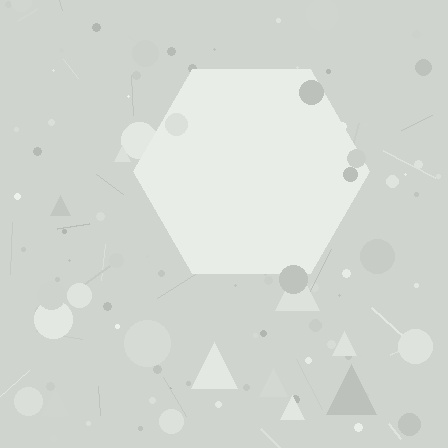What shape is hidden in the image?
A hexagon is hidden in the image.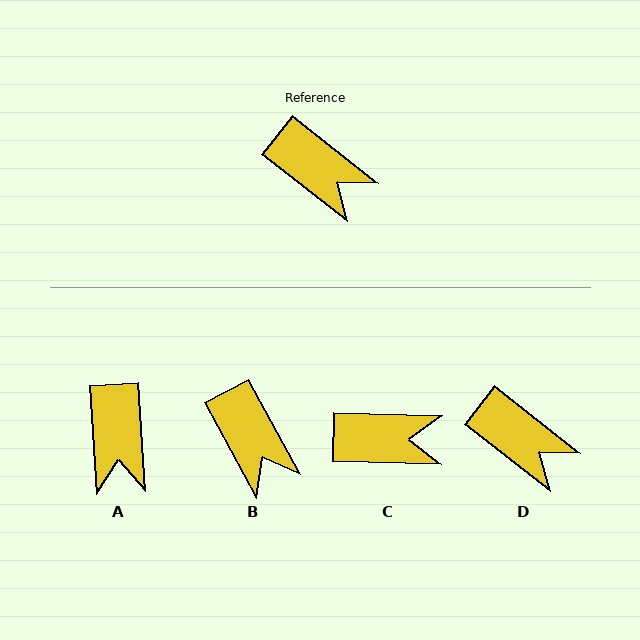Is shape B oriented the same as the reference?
No, it is off by about 23 degrees.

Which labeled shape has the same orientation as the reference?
D.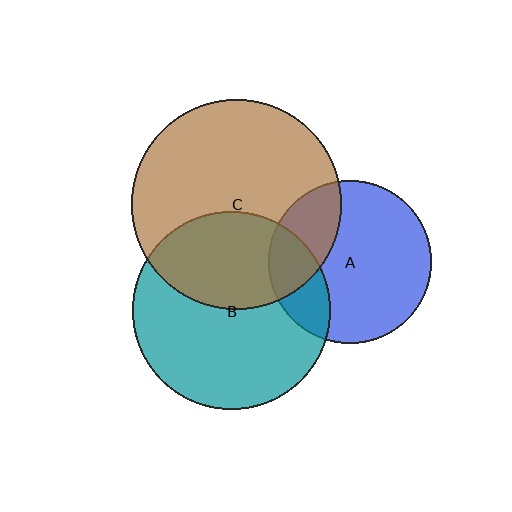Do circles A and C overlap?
Yes.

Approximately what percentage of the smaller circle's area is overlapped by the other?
Approximately 25%.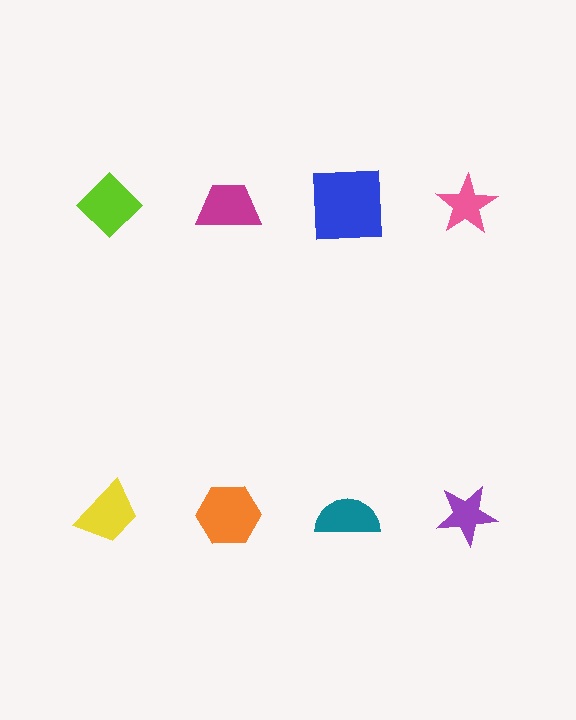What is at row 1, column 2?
A magenta trapezoid.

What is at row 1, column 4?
A pink star.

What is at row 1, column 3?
A blue square.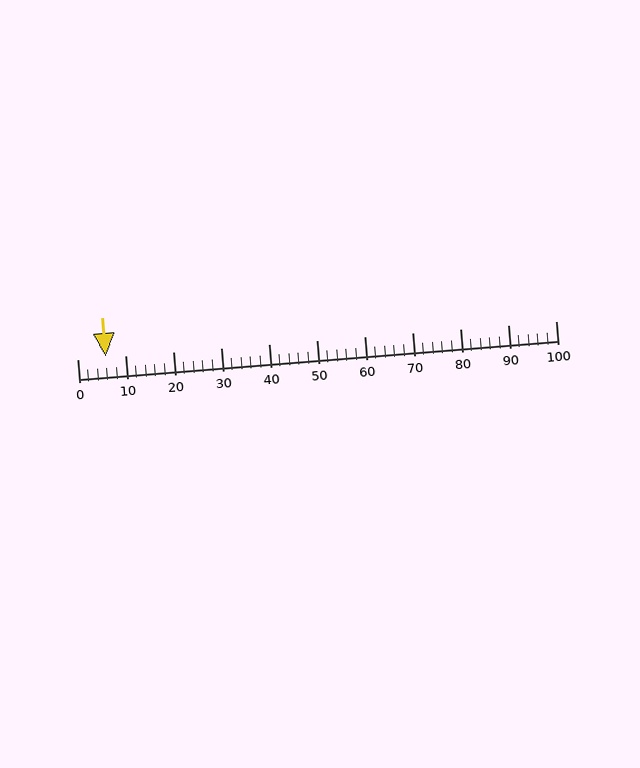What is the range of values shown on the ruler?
The ruler shows values from 0 to 100.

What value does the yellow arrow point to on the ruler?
The yellow arrow points to approximately 6.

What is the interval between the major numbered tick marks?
The major tick marks are spaced 10 units apart.